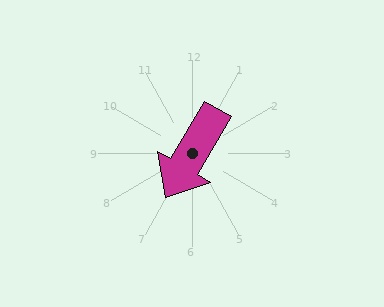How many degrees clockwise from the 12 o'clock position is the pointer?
Approximately 211 degrees.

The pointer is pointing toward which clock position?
Roughly 7 o'clock.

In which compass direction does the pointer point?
Southwest.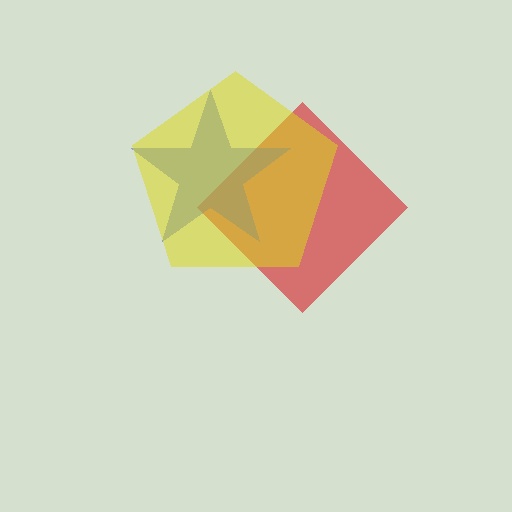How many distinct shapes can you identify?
There are 3 distinct shapes: a red diamond, a blue star, a yellow pentagon.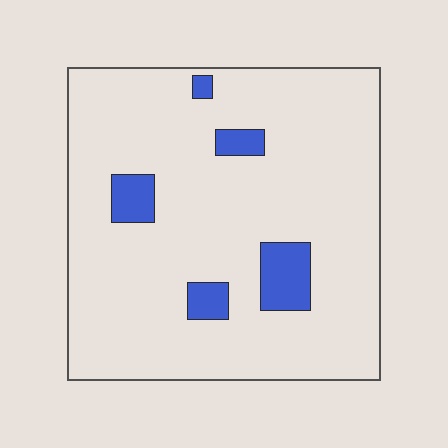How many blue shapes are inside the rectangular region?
5.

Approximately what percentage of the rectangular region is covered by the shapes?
Approximately 10%.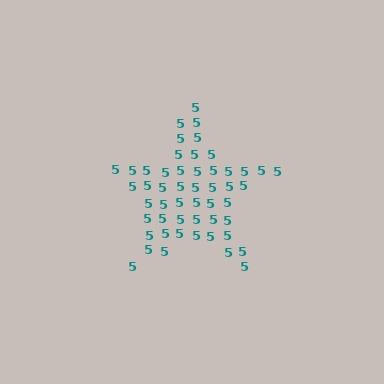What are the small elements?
The small elements are digit 5's.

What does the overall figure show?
The overall figure shows a star.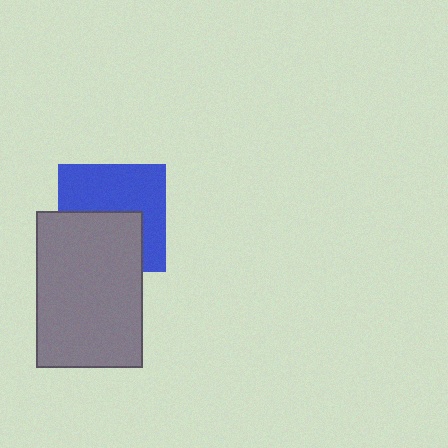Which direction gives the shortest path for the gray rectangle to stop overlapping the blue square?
Moving down gives the shortest separation.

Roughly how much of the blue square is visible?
About half of it is visible (roughly 56%).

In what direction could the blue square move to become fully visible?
The blue square could move up. That would shift it out from behind the gray rectangle entirely.